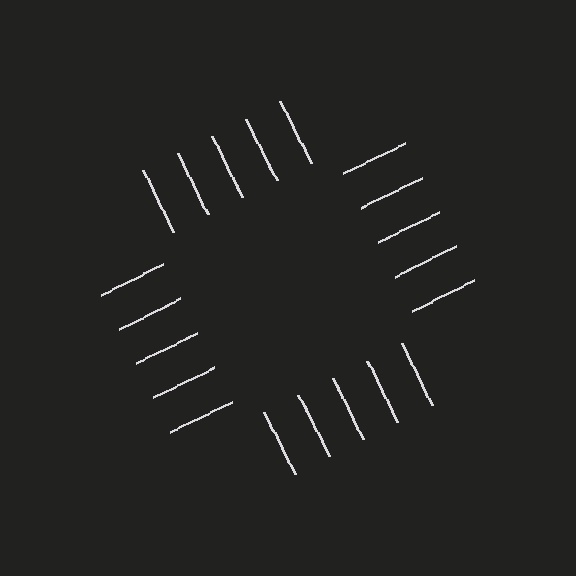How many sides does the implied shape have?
4 sides — the line-ends trace a square.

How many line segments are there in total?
20 — 5 along each of the 4 edges.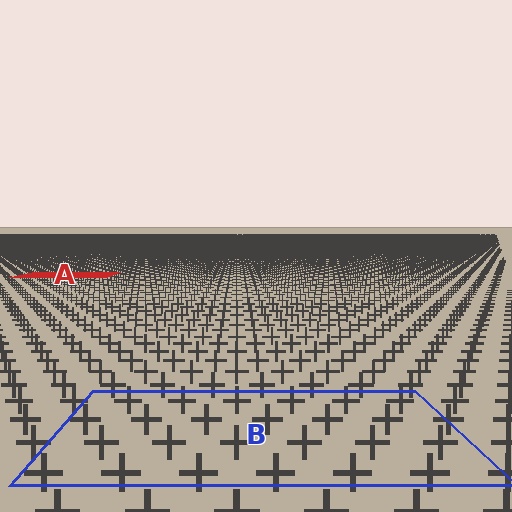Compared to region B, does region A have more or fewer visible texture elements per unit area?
Region A has more texture elements per unit area — they are packed more densely because it is farther away.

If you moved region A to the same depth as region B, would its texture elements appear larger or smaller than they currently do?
They would appear larger. At a closer depth, the same texture elements are projected at a bigger on-screen size.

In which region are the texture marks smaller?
The texture marks are smaller in region A, because it is farther away.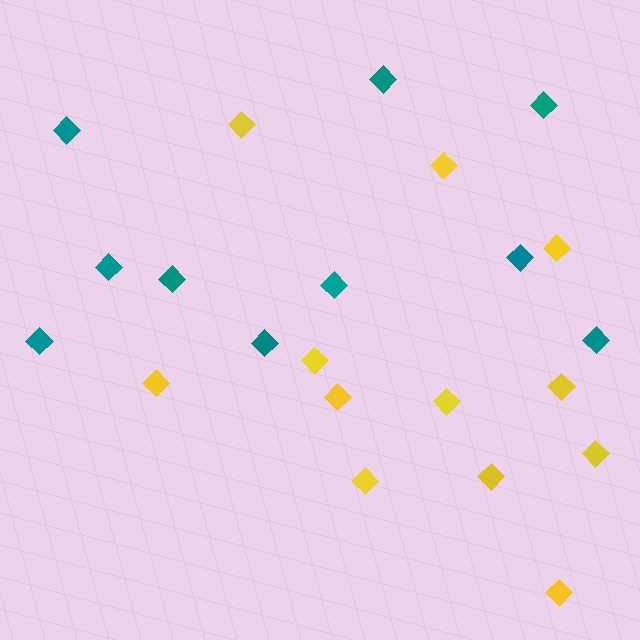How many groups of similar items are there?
There are 2 groups: one group of yellow diamonds (12) and one group of teal diamonds (10).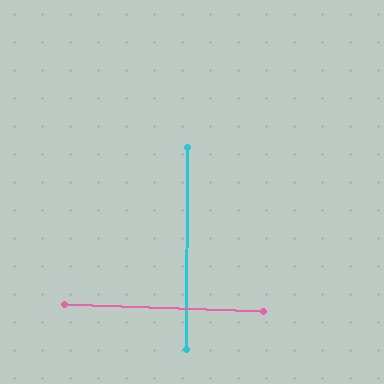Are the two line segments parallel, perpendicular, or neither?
Perpendicular — they meet at approximately 88°.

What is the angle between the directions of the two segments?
Approximately 88 degrees.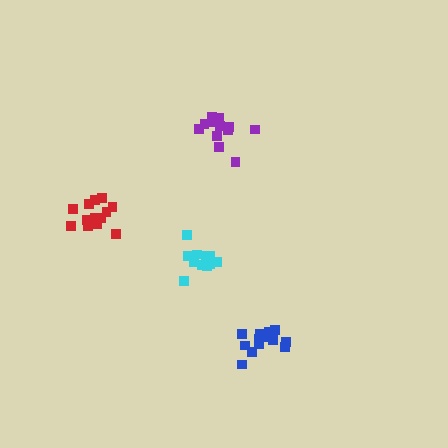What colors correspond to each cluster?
The clusters are colored: blue, red, purple, cyan.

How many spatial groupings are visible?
There are 4 spatial groupings.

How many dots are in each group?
Group 1: 13 dots, Group 2: 13 dots, Group 3: 12 dots, Group 4: 11 dots (49 total).